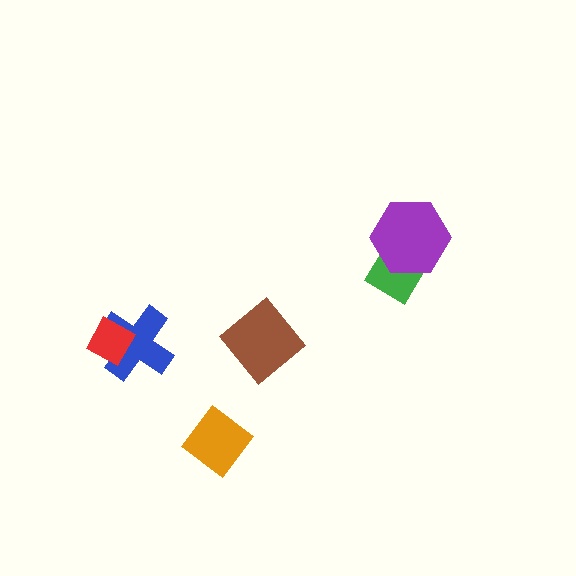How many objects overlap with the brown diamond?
0 objects overlap with the brown diamond.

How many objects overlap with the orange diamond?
0 objects overlap with the orange diamond.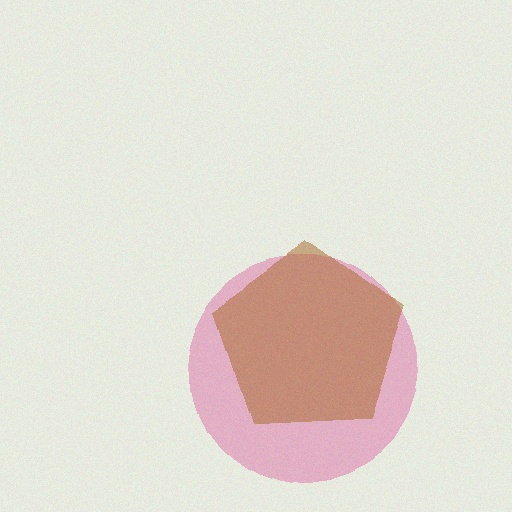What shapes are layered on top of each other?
The layered shapes are: a pink circle, a brown pentagon.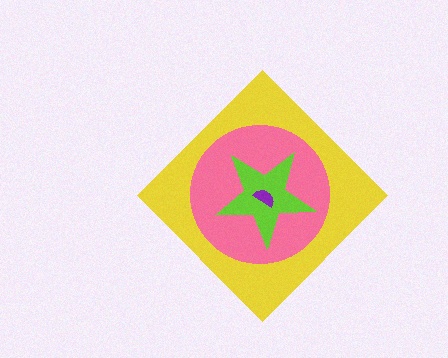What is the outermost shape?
The yellow diamond.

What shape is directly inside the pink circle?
The lime star.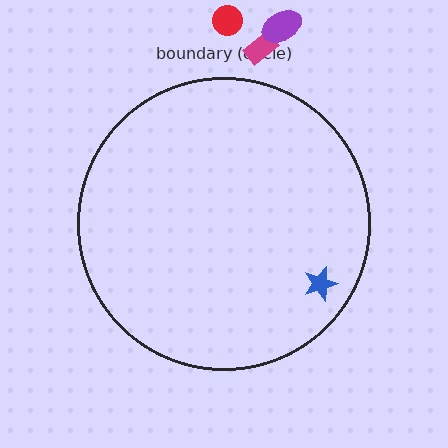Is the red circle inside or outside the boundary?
Outside.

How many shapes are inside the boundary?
1 inside, 3 outside.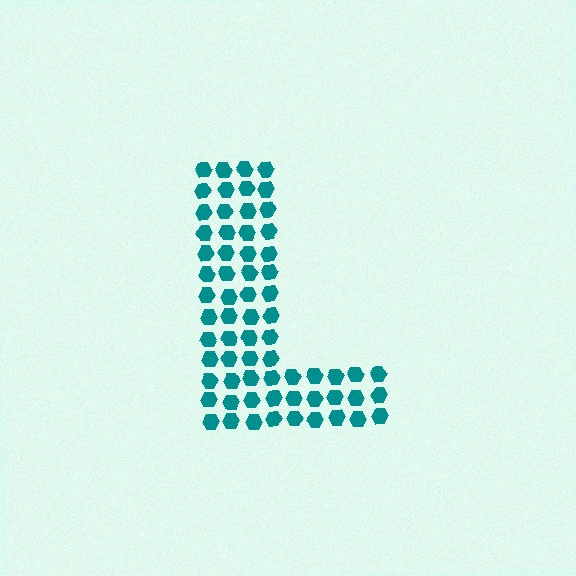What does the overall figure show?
The overall figure shows the letter L.